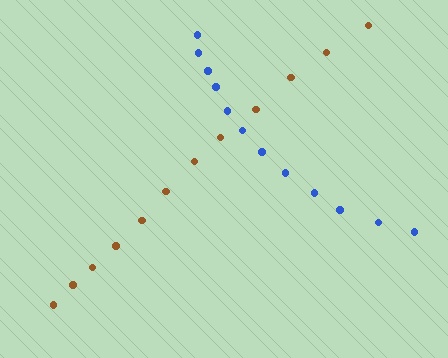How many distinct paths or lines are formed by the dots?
There are 2 distinct paths.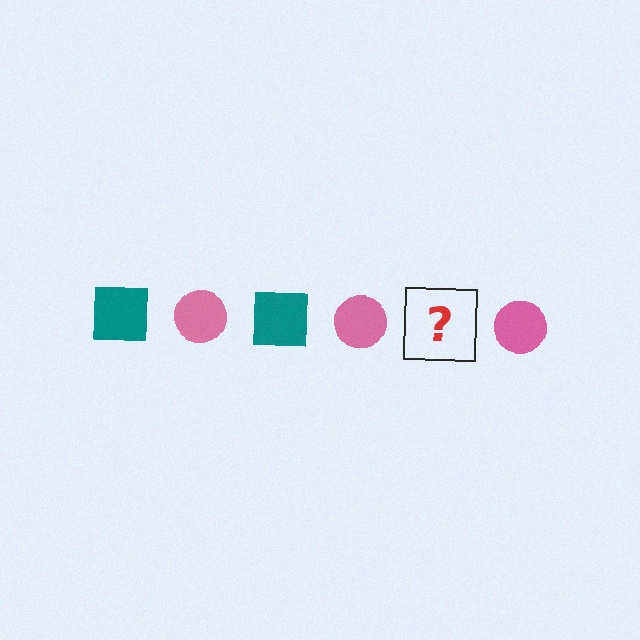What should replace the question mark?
The question mark should be replaced with a teal square.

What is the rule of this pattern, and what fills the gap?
The rule is that the pattern alternates between teal square and pink circle. The gap should be filled with a teal square.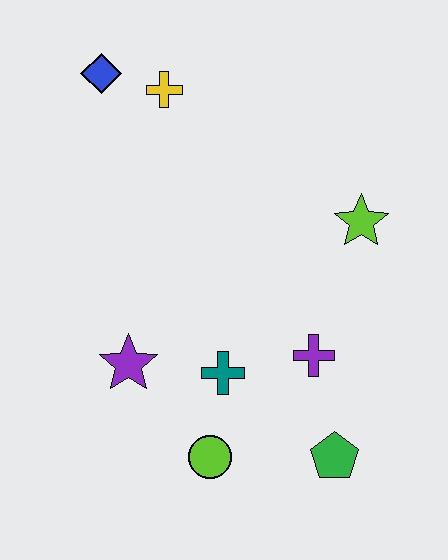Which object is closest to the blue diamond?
The yellow cross is closest to the blue diamond.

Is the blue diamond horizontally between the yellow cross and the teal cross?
No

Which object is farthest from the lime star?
The blue diamond is farthest from the lime star.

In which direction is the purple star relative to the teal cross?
The purple star is to the left of the teal cross.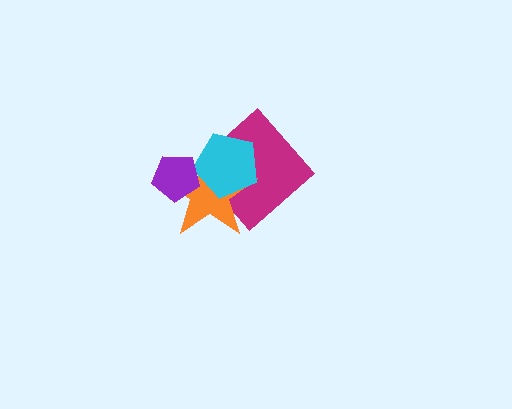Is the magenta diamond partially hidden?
Yes, it is partially covered by another shape.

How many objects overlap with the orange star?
3 objects overlap with the orange star.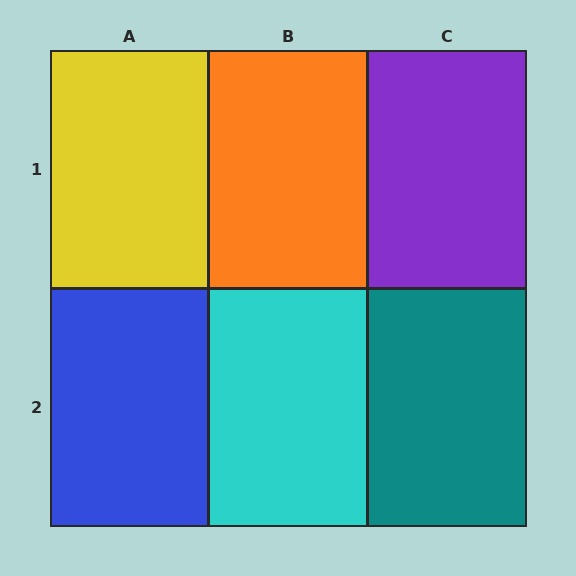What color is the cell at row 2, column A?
Blue.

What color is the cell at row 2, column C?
Teal.